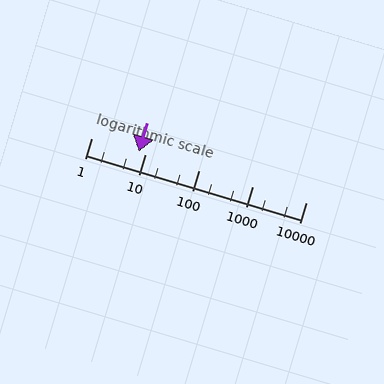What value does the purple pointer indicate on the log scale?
The pointer indicates approximately 7.7.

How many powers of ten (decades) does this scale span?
The scale spans 4 decades, from 1 to 10000.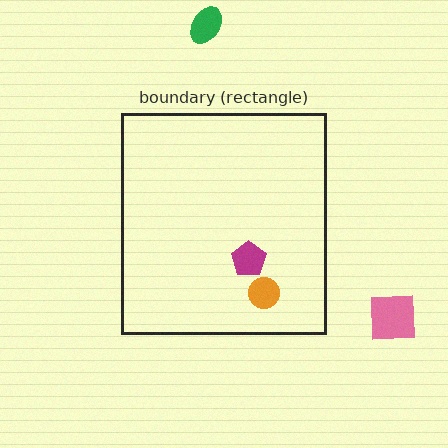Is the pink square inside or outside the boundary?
Outside.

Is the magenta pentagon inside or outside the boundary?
Inside.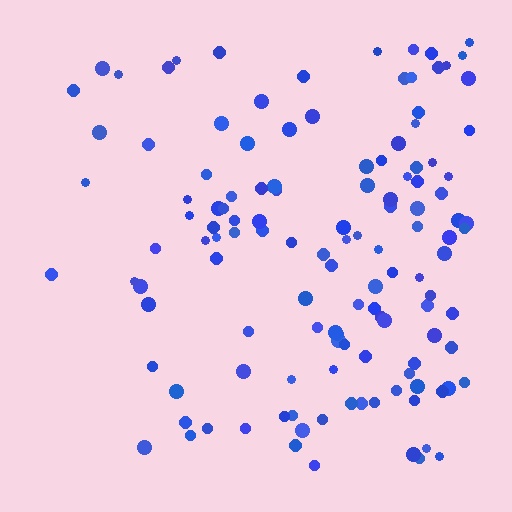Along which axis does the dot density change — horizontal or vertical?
Horizontal.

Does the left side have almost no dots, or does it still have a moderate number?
Still a moderate number, just noticeably fewer than the right.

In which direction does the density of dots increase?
From left to right, with the right side densest.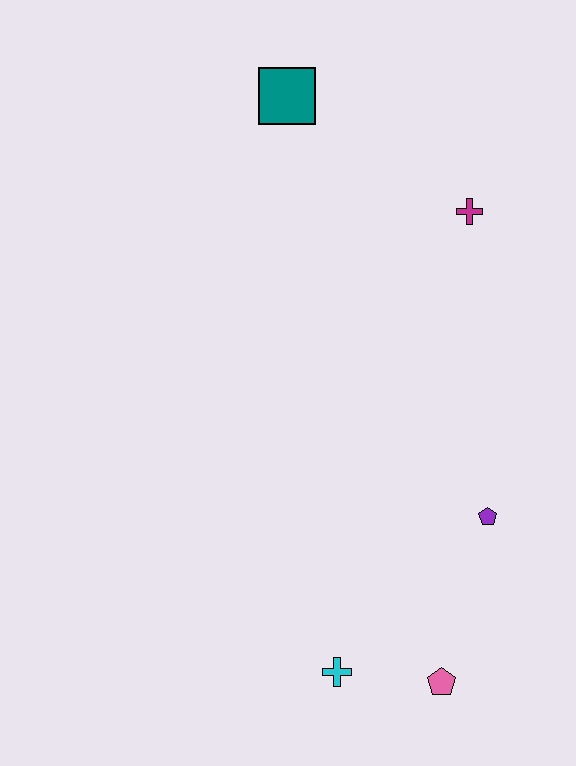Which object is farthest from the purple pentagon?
The teal square is farthest from the purple pentagon.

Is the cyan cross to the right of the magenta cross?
No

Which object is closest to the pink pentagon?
The cyan cross is closest to the pink pentagon.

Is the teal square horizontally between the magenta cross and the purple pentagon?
No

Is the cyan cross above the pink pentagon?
Yes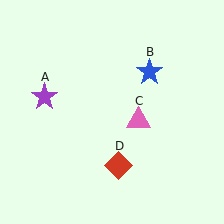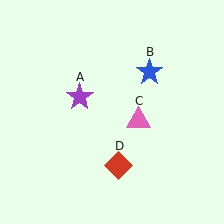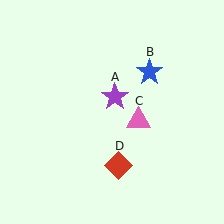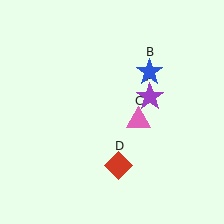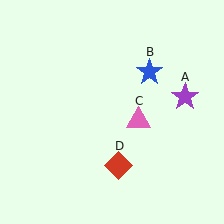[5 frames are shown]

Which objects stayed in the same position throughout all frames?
Blue star (object B) and pink triangle (object C) and red diamond (object D) remained stationary.